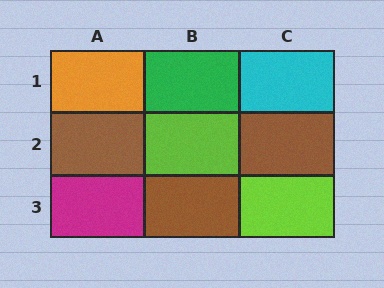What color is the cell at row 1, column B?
Green.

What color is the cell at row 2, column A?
Brown.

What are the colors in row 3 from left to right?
Magenta, brown, lime.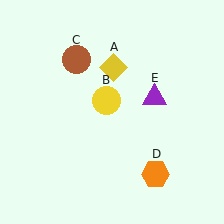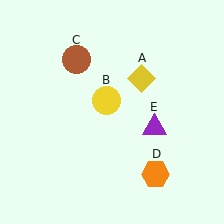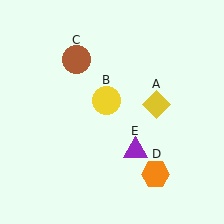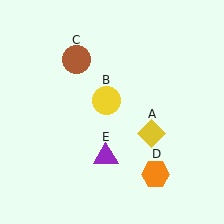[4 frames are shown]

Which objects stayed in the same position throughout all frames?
Yellow circle (object B) and brown circle (object C) and orange hexagon (object D) remained stationary.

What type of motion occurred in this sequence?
The yellow diamond (object A), purple triangle (object E) rotated clockwise around the center of the scene.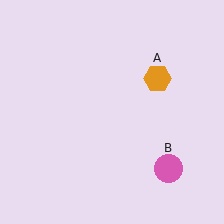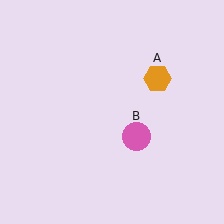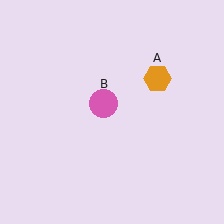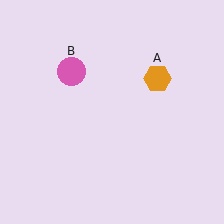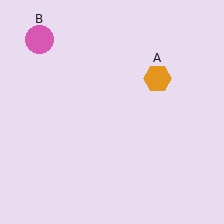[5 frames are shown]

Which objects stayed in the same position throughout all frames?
Orange hexagon (object A) remained stationary.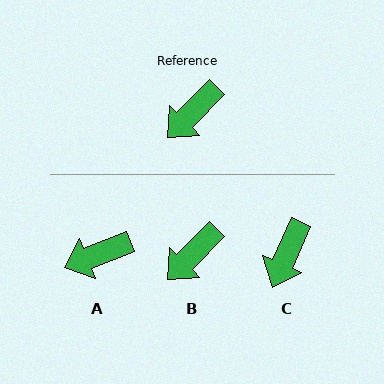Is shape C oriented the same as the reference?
No, it is off by about 21 degrees.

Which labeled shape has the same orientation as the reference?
B.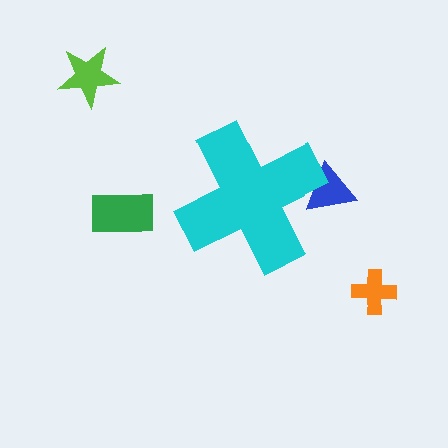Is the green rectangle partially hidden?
No, the green rectangle is fully visible.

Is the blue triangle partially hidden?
Yes, the blue triangle is partially hidden behind the cyan cross.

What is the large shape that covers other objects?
A cyan cross.